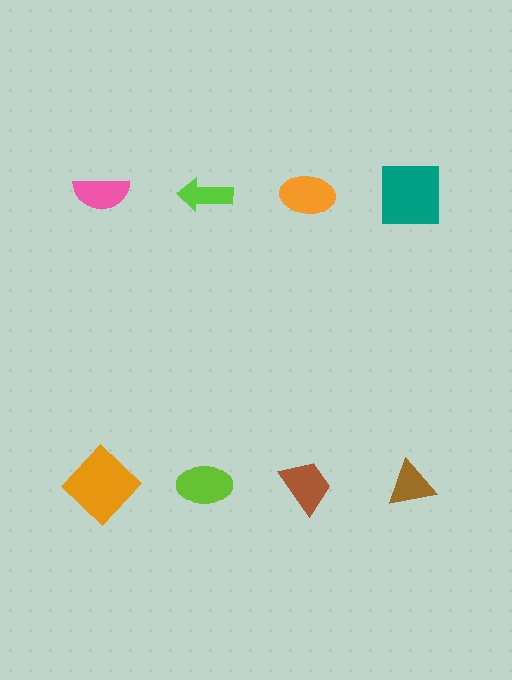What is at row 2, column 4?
A brown triangle.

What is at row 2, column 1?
An orange diamond.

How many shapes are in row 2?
4 shapes.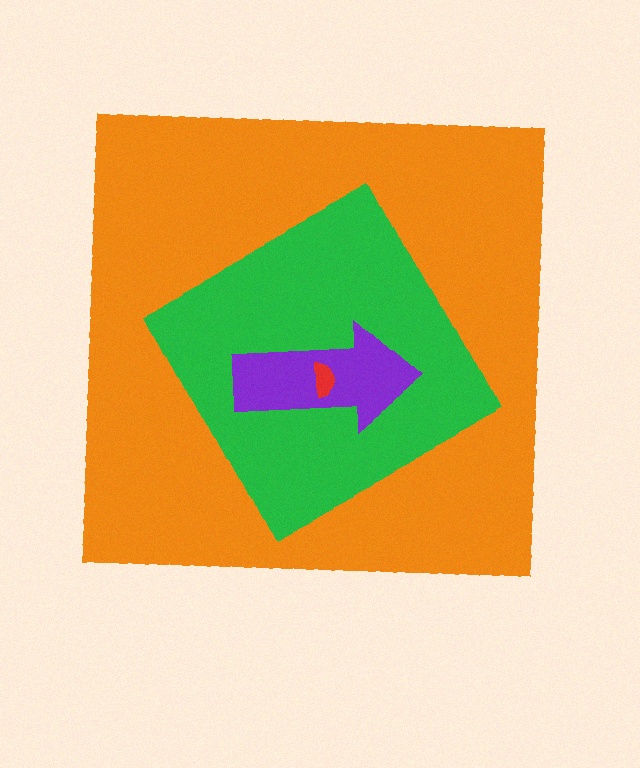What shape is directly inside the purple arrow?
The red semicircle.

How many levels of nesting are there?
4.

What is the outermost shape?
The orange square.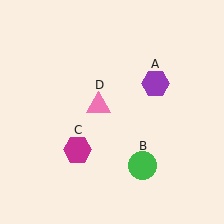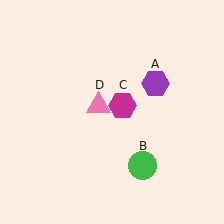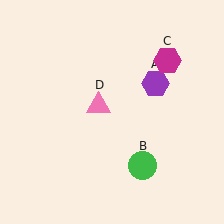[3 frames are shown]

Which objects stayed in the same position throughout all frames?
Purple hexagon (object A) and green circle (object B) and pink triangle (object D) remained stationary.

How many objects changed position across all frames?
1 object changed position: magenta hexagon (object C).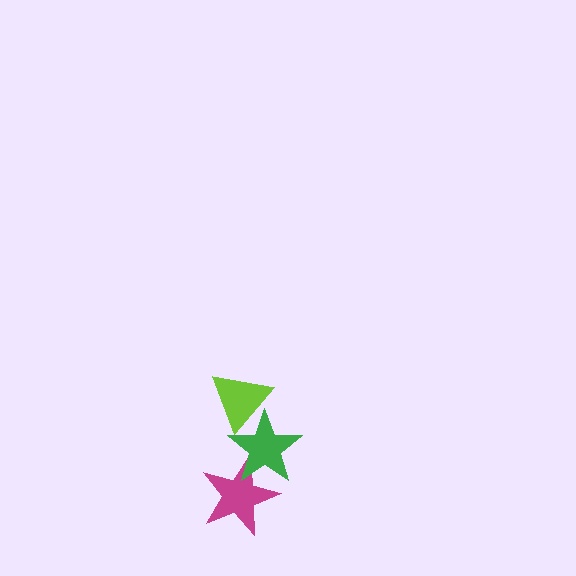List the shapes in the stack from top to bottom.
From top to bottom: the lime triangle, the green star, the magenta star.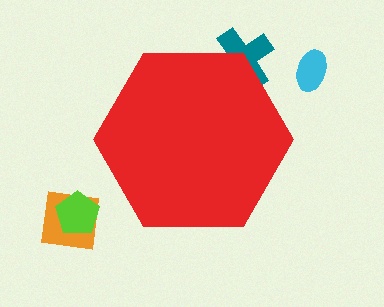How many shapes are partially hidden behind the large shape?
1 shape is partially hidden.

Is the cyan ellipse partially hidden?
No, the cyan ellipse is fully visible.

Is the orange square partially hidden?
No, the orange square is fully visible.